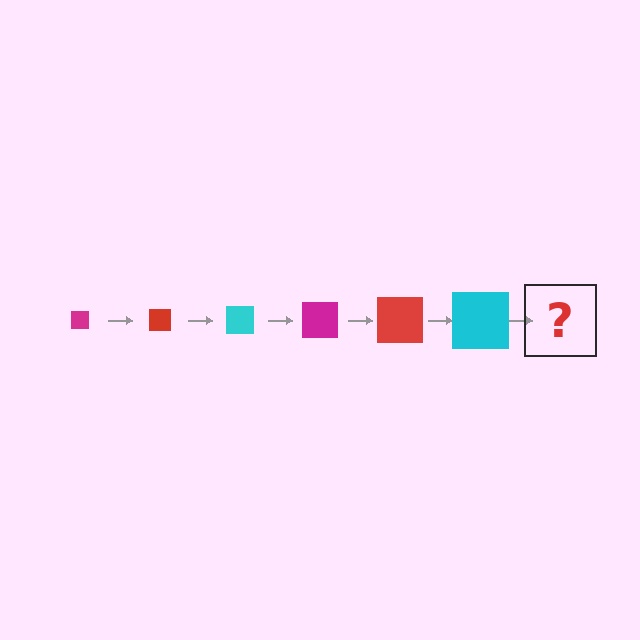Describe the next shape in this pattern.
It should be a magenta square, larger than the previous one.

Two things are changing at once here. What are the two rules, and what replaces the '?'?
The two rules are that the square grows larger each step and the color cycles through magenta, red, and cyan. The '?' should be a magenta square, larger than the previous one.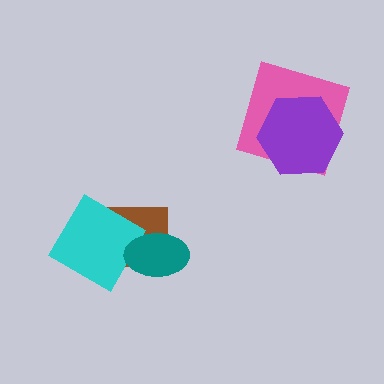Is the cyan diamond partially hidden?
Yes, it is partially covered by another shape.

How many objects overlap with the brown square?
2 objects overlap with the brown square.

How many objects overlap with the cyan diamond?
2 objects overlap with the cyan diamond.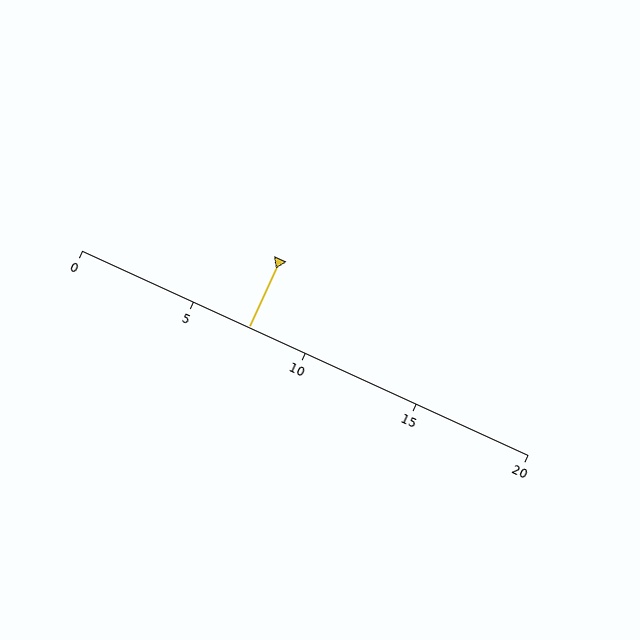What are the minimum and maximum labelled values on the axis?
The axis runs from 0 to 20.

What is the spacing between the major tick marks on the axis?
The major ticks are spaced 5 apart.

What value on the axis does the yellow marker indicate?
The marker indicates approximately 7.5.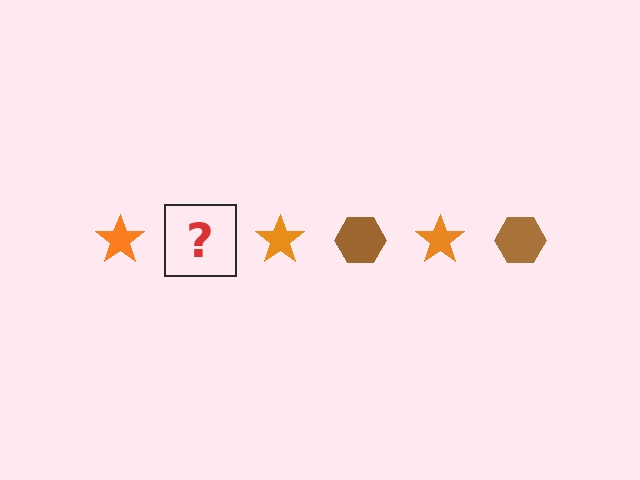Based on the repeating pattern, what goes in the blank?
The blank should be a brown hexagon.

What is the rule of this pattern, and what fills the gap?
The rule is that the pattern alternates between orange star and brown hexagon. The gap should be filled with a brown hexagon.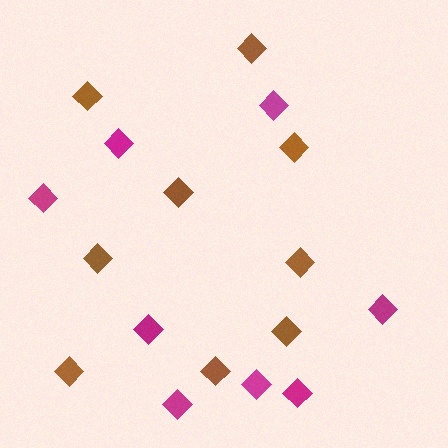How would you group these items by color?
There are 2 groups: one group of brown diamonds (9) and one group of magenta diamonds (8).